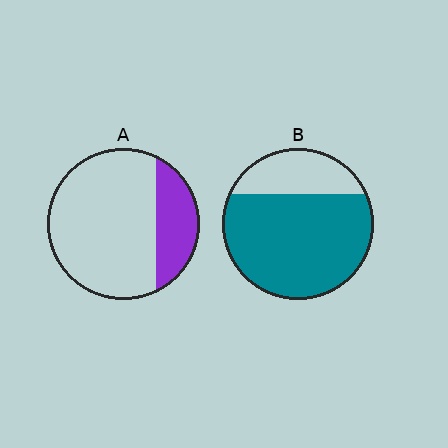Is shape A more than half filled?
No.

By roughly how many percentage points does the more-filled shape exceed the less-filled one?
By roughly 50 percentage points (B over A).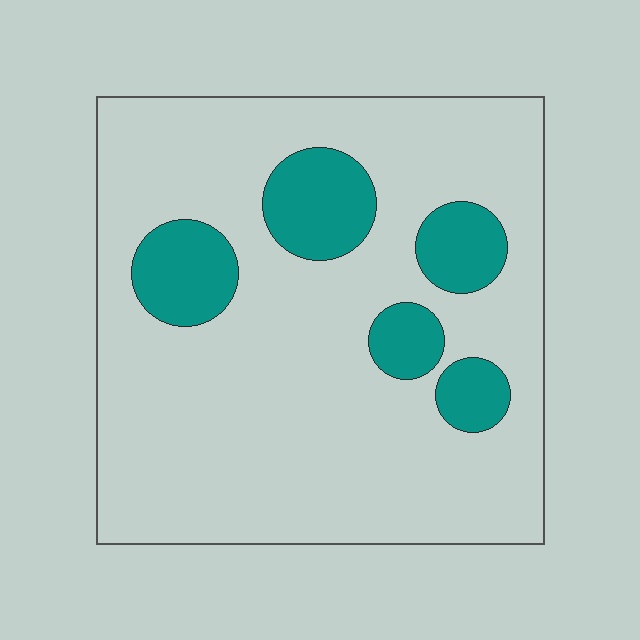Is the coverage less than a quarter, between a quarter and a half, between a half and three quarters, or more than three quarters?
Less than a quarter.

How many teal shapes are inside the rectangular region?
5.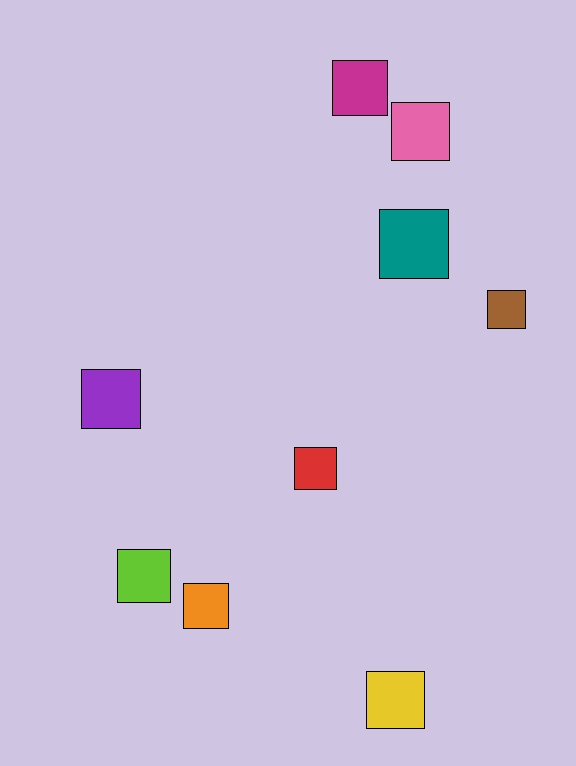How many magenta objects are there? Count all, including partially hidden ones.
There is 1 magenta object.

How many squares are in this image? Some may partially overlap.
There are 9 squares.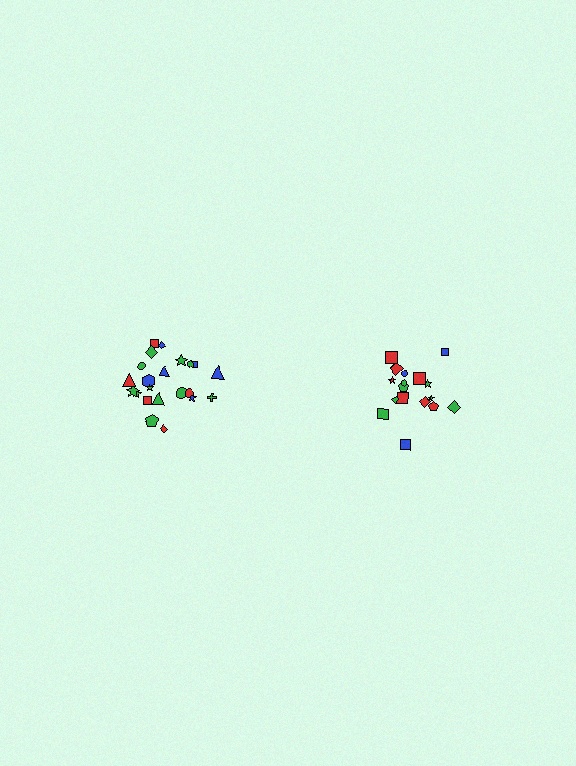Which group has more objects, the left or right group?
The left group.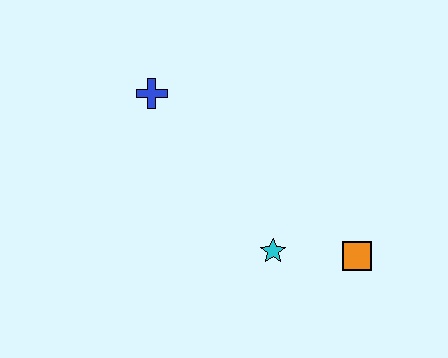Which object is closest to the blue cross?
The cyan star is closest to the blue cross.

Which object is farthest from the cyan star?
The blue cross is farthest from the cyan star.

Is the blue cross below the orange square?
No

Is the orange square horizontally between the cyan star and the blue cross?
No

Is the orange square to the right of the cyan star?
Yes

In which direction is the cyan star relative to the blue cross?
The cyan star is below the blue cross.